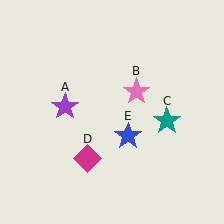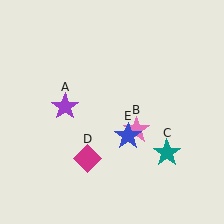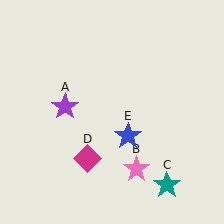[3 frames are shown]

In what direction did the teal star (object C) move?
The teal star (object C) moved down.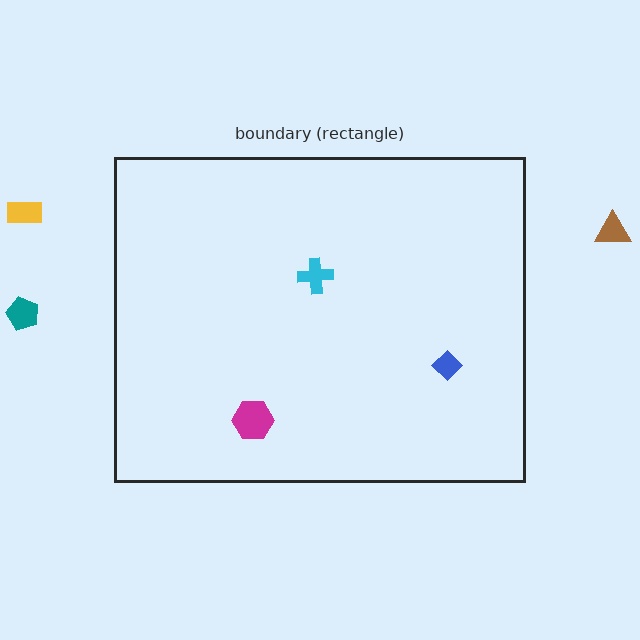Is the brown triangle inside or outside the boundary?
Outside.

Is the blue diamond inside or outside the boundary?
Inside.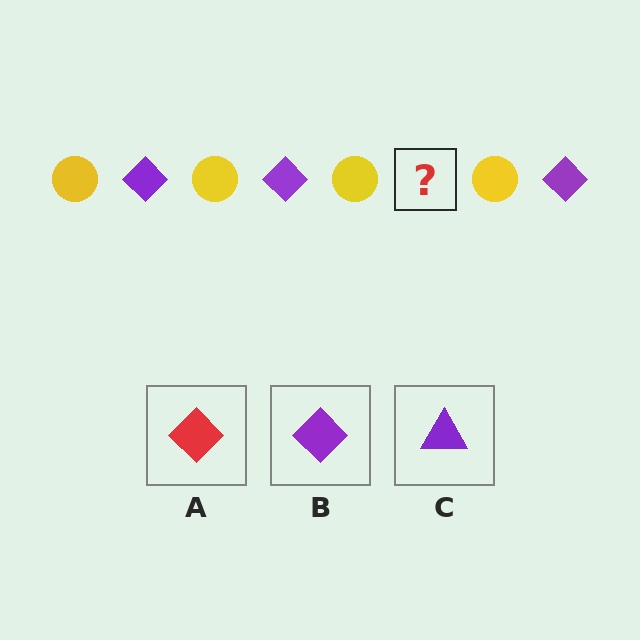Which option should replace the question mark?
Option B.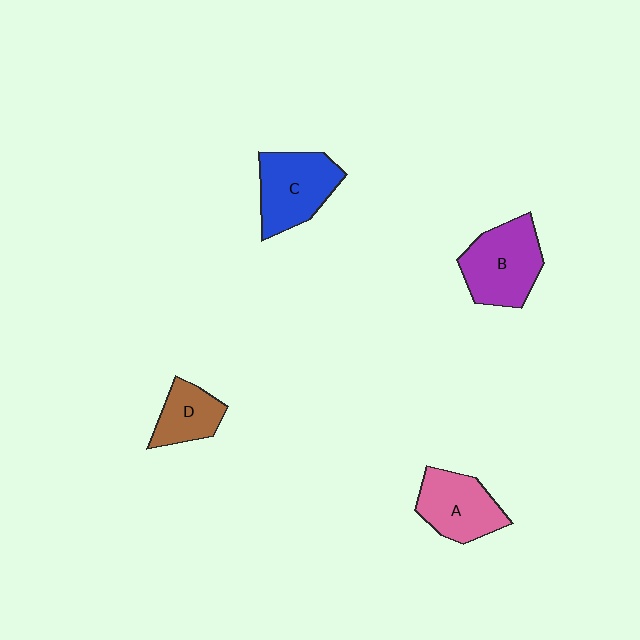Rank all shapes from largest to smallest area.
From largest to smallest: B (purple), C (blue), A (pink), D (brown).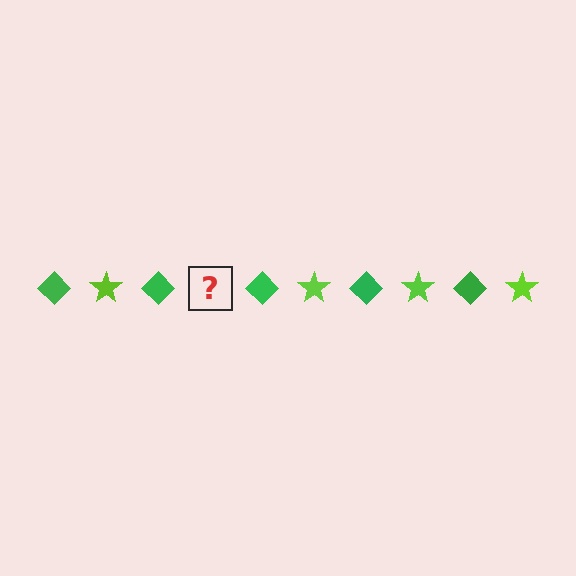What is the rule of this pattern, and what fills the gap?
The rule is that the pattern alternates between green diamond and lime star. The gap should be filled with a lime star.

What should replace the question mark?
The question mark should be replaced with a lime star.